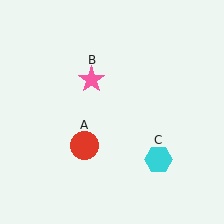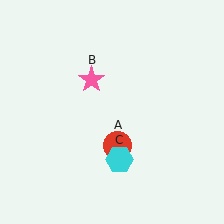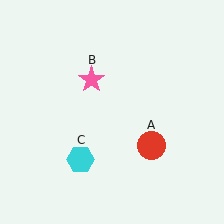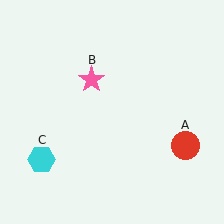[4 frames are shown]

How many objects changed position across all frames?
2 objects changed position: red circle (object A), cyan hexagon (object C).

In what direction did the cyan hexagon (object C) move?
The cyan hexagon (object C) moved left.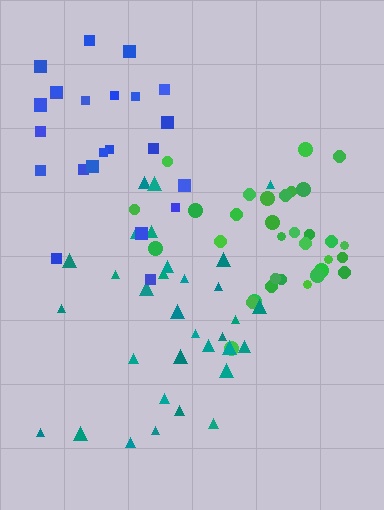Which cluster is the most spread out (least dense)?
Blue.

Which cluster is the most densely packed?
Green.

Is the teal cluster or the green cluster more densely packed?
Green.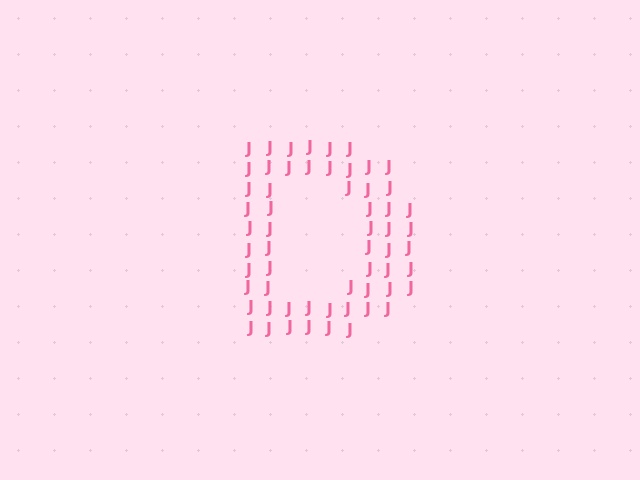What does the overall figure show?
The overall figure shows the letter D.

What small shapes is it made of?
It is made of small letter J's.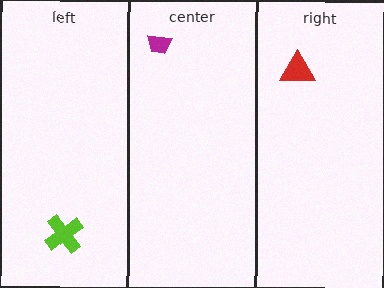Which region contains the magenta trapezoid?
The center region.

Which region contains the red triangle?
The right region.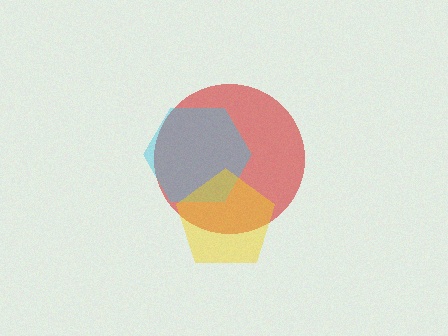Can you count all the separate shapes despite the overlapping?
Yes, there are 3 separate shapes.